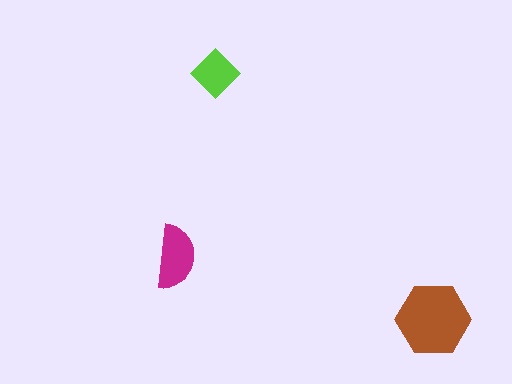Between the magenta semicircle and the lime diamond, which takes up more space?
The magenta semicircle.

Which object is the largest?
The brown hexagon.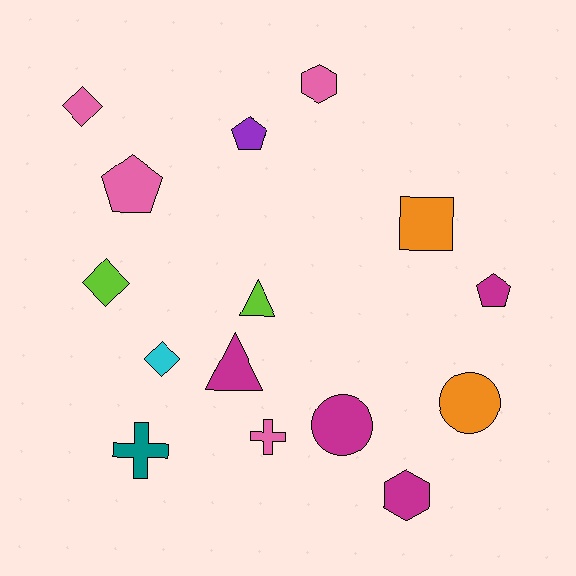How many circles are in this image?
There are 2 circles.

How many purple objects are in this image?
There is 1 purple object.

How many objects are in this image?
There are 15 objects.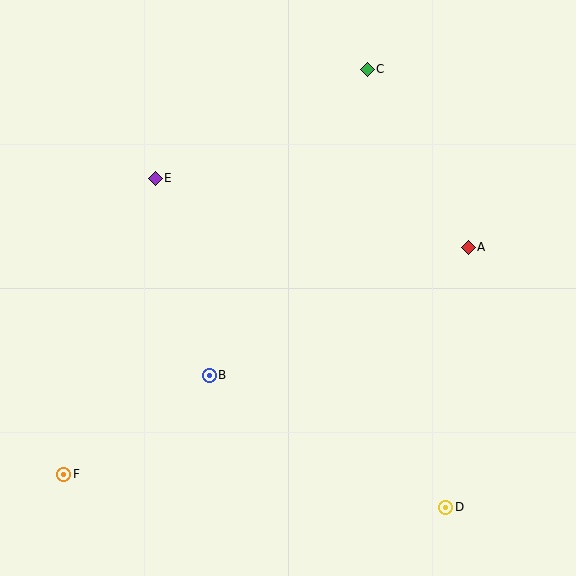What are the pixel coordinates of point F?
Point F is at (64, 474).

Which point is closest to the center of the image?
Point B at (209, 375) is closest to the center.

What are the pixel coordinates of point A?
Point A is at (468, 247).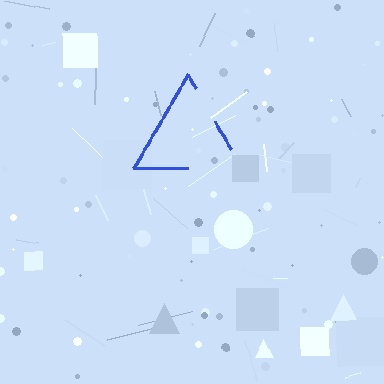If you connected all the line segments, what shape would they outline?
They would outline a triangle.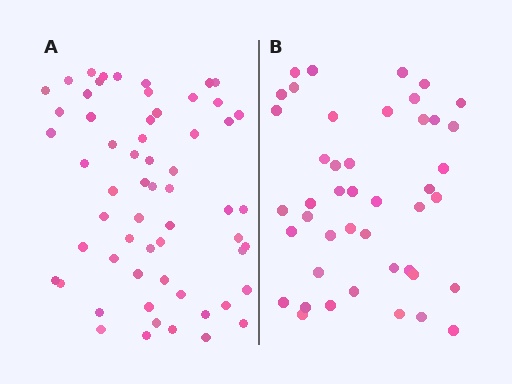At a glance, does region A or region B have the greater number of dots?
Region A (the left region) has more dots.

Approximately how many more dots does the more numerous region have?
Region A has approximately 15 more dots than region B.